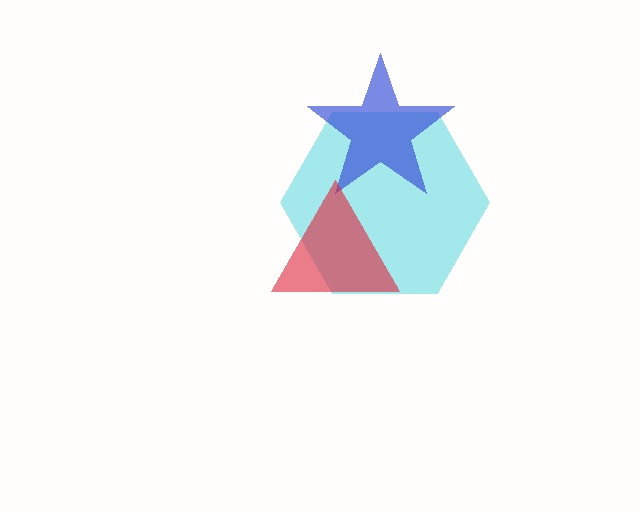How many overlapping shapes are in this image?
There are 3 overlapping shapes in the image.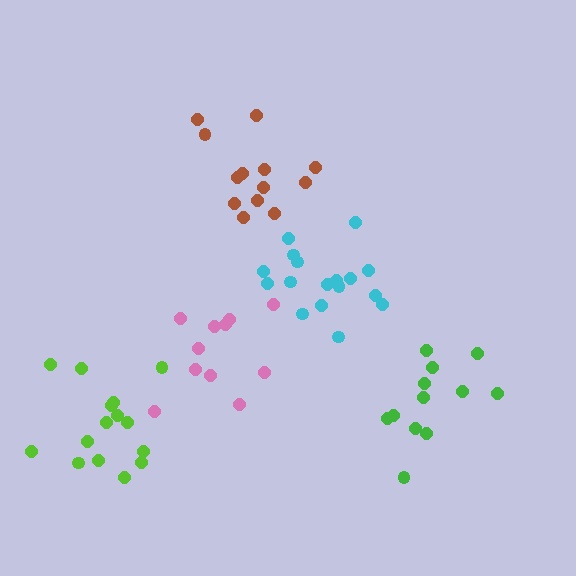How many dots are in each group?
Group 1: 12 dots, Group 2: 17 dots, Group 3: 13 dots, Group 4: 11 dots, Group 5: 15 dots (68 total).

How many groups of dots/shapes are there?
There are 5 groups.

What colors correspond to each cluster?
The clusters are colored: green, cyan, brown, pink, lime.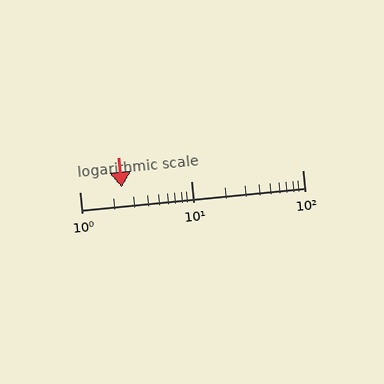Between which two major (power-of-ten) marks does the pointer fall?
The pointer is between 1 and 10.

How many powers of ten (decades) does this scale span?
The scale spans 2 decades, from 1 to 100.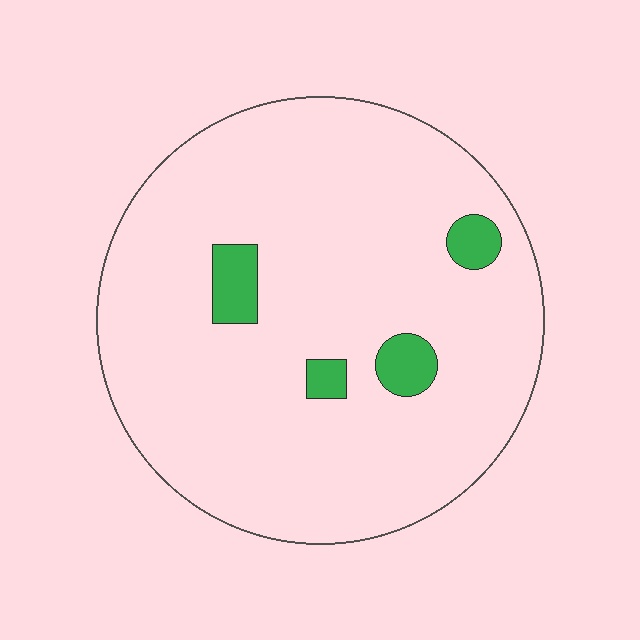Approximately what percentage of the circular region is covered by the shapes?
Approximately 5%.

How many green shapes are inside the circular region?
4.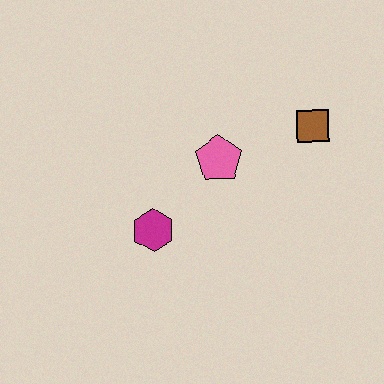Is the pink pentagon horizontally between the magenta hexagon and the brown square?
Yes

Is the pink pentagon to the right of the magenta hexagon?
Yes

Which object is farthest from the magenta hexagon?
The brown square is farthest from the magenta hexagon.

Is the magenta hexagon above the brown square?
No